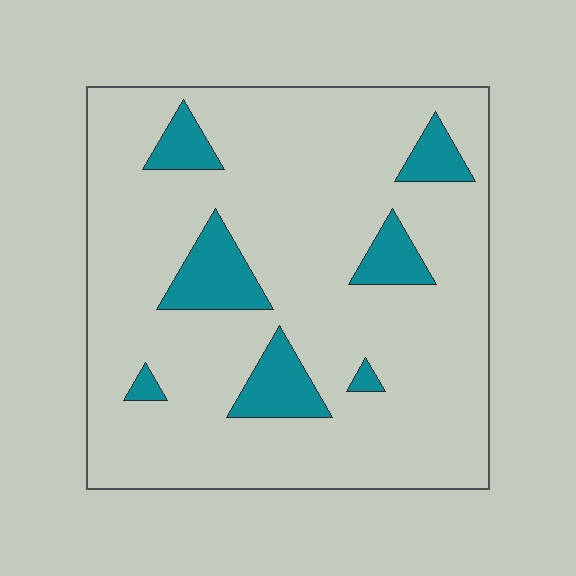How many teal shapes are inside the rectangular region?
7.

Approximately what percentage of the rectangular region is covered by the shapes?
Approximately 15%.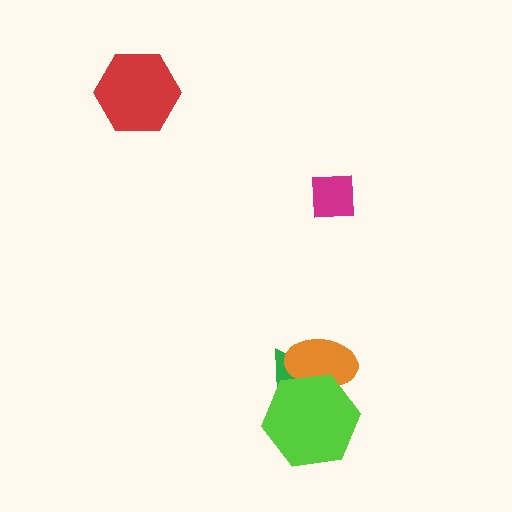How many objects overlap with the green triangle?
2 objects overlap with the green triangle.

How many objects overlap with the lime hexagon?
2 objects overlap with the lime hexagon.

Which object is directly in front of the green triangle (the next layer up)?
The orange ellipse is directly in front of the green triangle.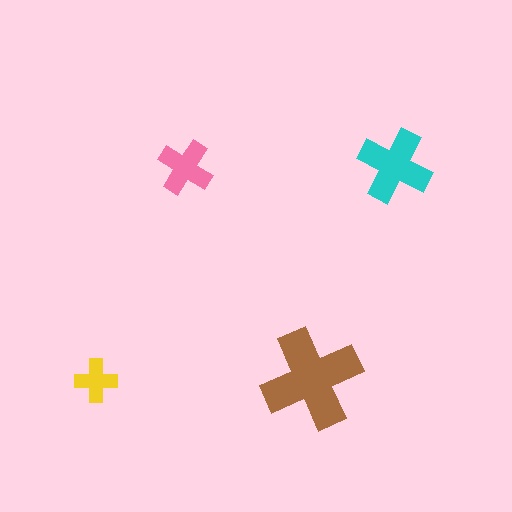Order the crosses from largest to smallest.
the brown one, the cyan one, the pink one, the yellow one.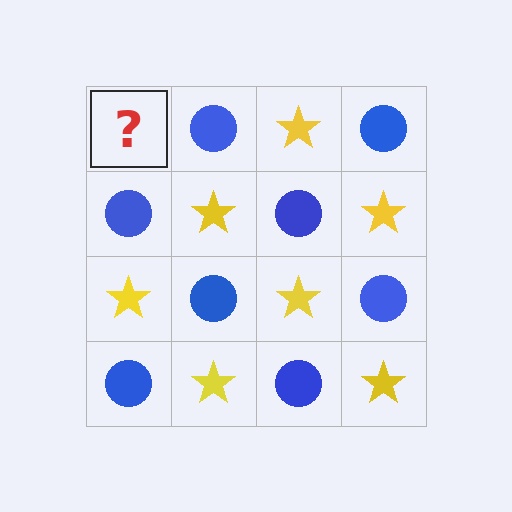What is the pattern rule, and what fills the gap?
The rule is that it alternates yellow star and blue circle in a checkerboard pattern. The gap should be filled with a yellow star.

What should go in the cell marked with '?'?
The missing cell should contain a yellow star.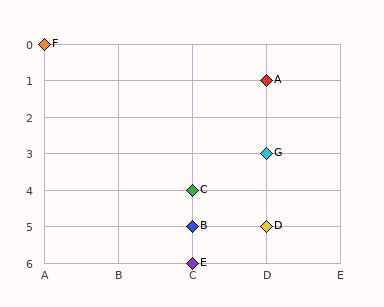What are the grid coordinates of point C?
Point C is at grid coordinates (C, 4).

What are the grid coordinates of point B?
Point B is at grid coordinates (C, 5).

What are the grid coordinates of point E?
Point E is at grid coordinates (C, 6).